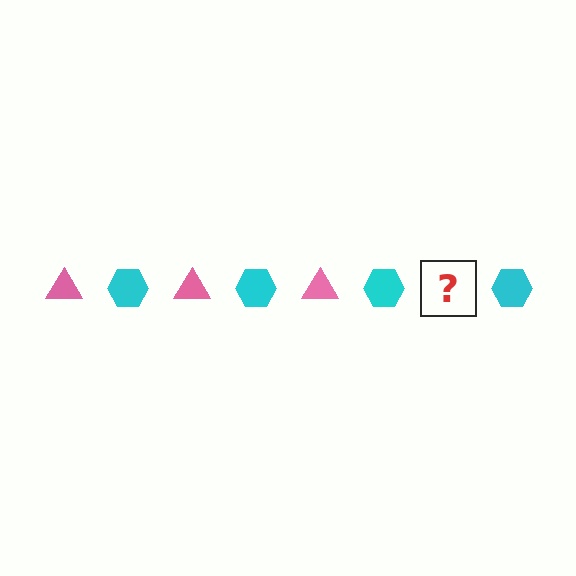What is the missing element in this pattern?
The missing element is a pink triangle.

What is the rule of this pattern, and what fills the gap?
The rule is that the pattern alternates between pink triangle and cyan hexagon. The gap should be filled with a pink triangle.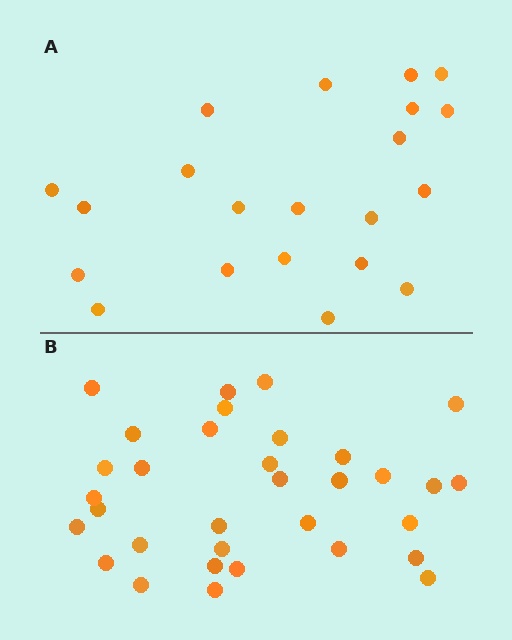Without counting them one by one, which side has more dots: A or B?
Region B (the bottom region) has more dots.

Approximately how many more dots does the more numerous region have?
Region B has roughly 12 or so more dots than region A.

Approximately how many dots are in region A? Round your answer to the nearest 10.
About 20 dots. (The exact count is 21, which rounds to 20.)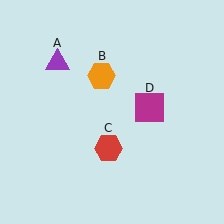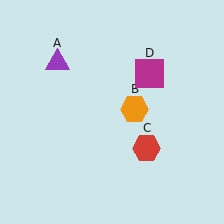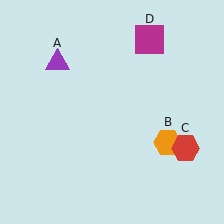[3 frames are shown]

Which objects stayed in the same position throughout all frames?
Purple triangle (object A) remained stationary.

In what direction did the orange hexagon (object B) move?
The orange hexagon (object B) moved down and to the right.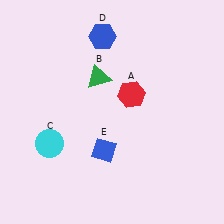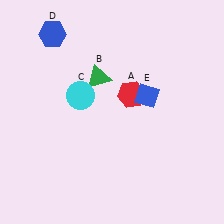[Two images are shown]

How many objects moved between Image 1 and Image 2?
3 objects moved between the two images.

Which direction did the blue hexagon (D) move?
The blue hexagon (D) moved left.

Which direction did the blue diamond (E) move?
The blue diamond (E) moved up.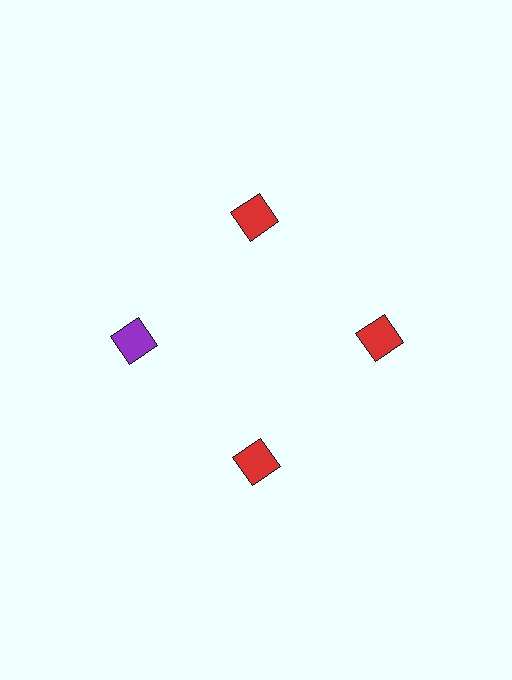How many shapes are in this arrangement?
There are 4 shapes arranged in a ring pattern.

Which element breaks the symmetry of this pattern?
The purple diamond at roughly the 9 o'clock position breaks the symmetry. All other shapes are red diamonds.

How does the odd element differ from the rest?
It has a different color: purple instead of red.